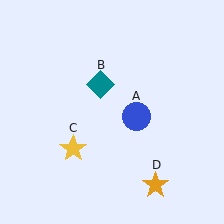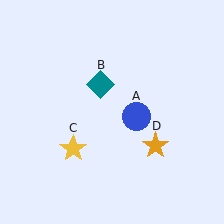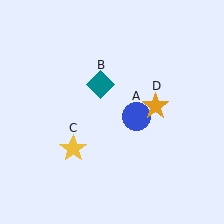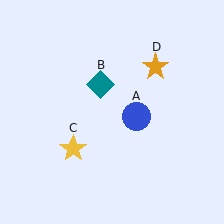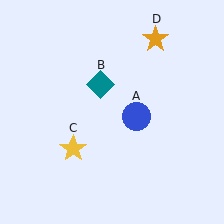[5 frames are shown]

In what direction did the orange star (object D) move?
The orange star (object D) moved up.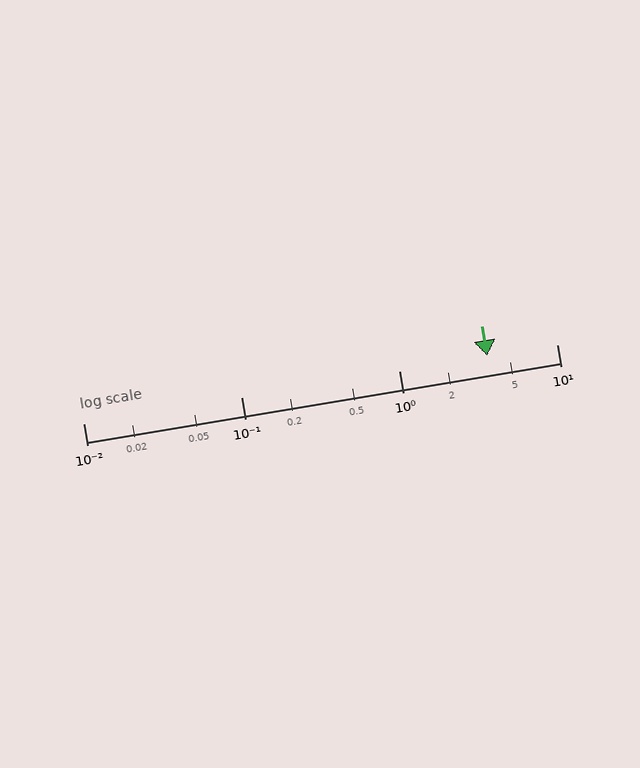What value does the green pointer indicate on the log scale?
The pointer indicates approximately 3.6.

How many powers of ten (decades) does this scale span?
The scale spans 3 decades, from 0.01 to 10.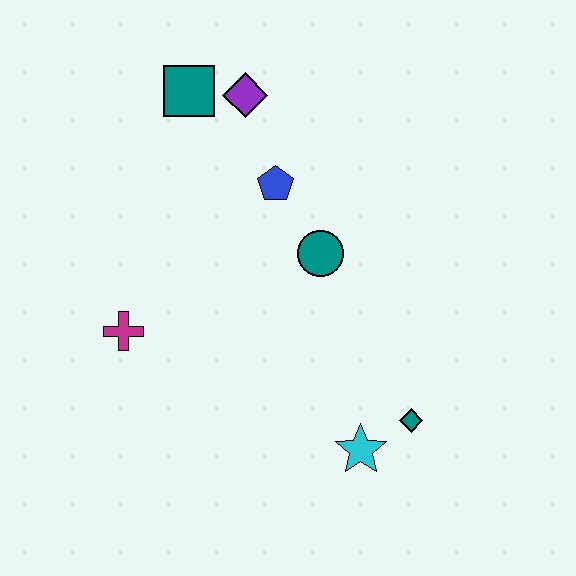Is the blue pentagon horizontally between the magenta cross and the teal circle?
Yes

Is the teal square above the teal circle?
Yes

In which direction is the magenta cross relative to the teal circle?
The magenta cross is to the left of the teal circle.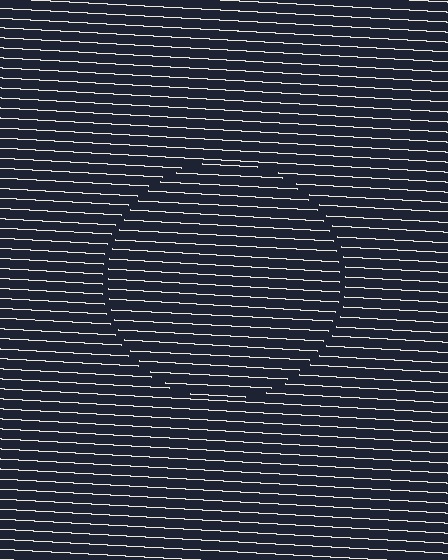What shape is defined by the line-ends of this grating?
An illusory circle. The interior of the shape contains the same grating, shifted by half a period — the contour is defined by the phase discontinuity where line-ends from the inner and outer gratings abut.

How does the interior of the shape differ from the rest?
The interior of the shape contains the same grating, shifted by half a period — the contour is defined by the phase discontinuity where line-ends from the inner and outer gratings abut.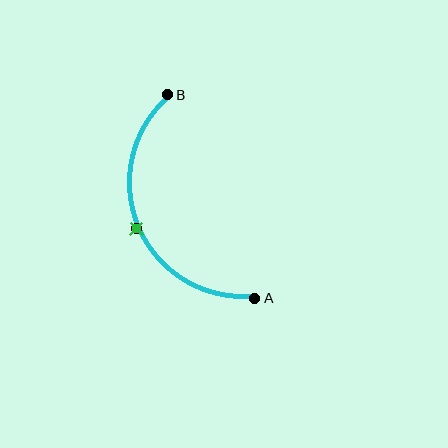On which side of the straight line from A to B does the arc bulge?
The arc bulges to the left of the straight line connecting A and B.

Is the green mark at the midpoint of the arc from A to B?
Yes. The green mark lies on the arc at equal arc-length from both A and B — it is the arc midpoint.